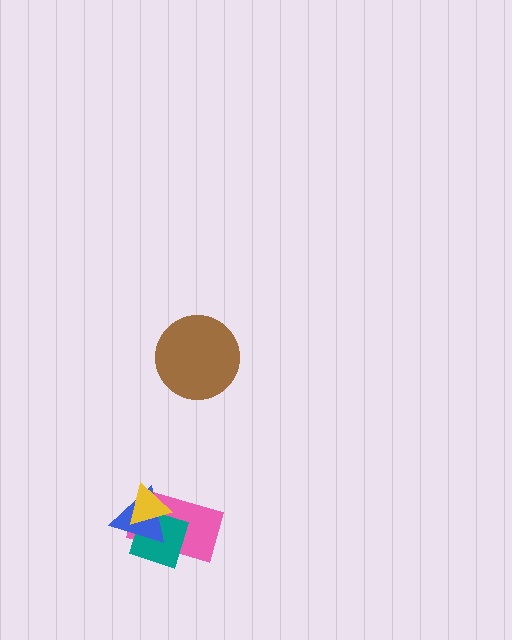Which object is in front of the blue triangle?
The yellow triangle is in front of the blue triangle.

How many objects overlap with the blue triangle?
3 objects overlap with the blue triangle.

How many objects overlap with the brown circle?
0 objects overlap with the brown circle.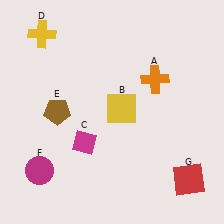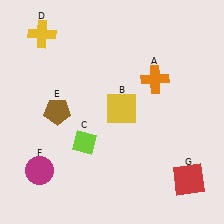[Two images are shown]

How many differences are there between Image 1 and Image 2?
There is 1 difference between the two images.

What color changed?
The diamond (C) changed from magenta in Image 1 to lime in Image 2.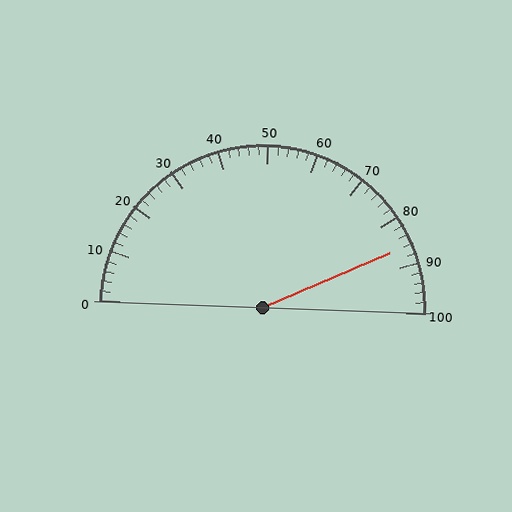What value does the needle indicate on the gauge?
The needle indicates approximately 86.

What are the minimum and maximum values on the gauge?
The gauge ranges from 0 to 100.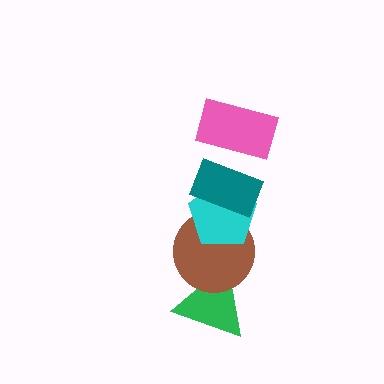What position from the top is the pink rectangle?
The pink rectangle is 1st from the top.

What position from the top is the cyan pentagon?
The cyan pentagon is 3rd from the top.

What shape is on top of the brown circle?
The cyan pentagon is on top of the brown circle.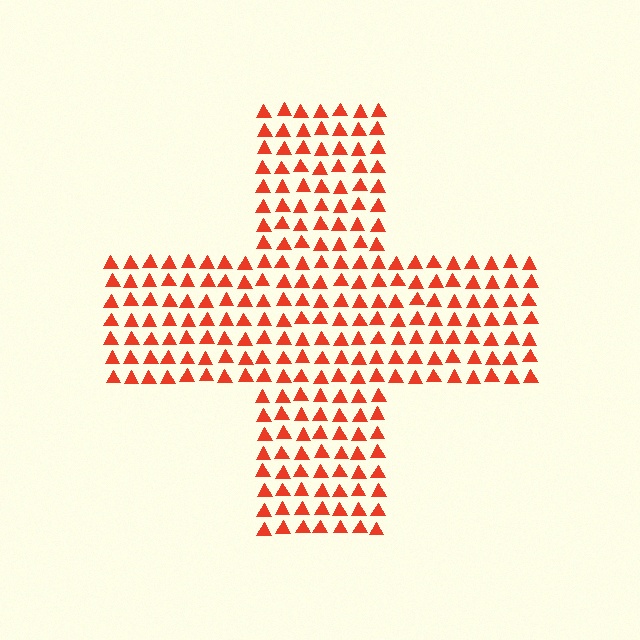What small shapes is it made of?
It is made of small triangles.